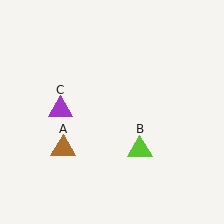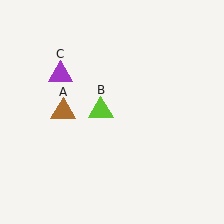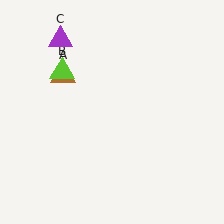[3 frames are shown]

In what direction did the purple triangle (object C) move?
The purple triangle (object C) moved up.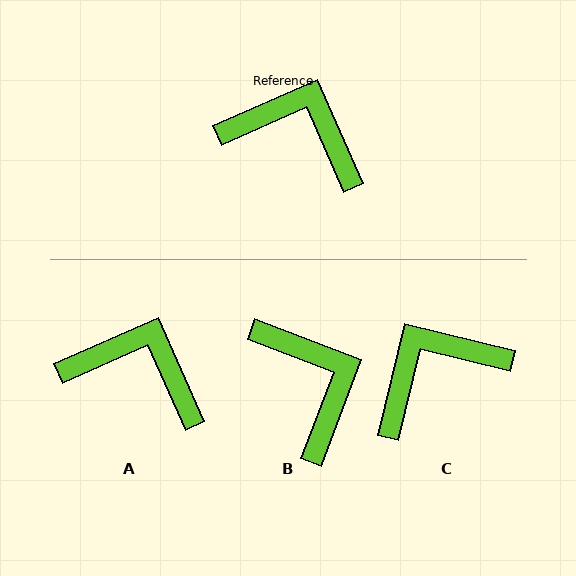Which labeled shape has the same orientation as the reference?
A.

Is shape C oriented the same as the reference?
No, it is off by about 53 degrees.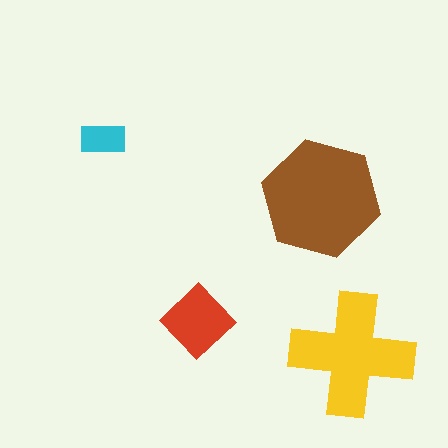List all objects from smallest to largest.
The cyan rectangle, the red diamond, the yellow cross, the brown hexagon.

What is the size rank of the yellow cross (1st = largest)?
2nd.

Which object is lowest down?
The yellow cross is bottommost.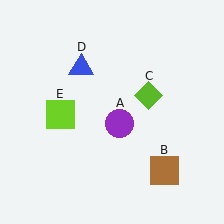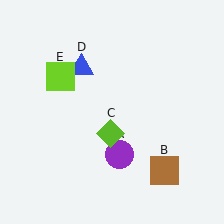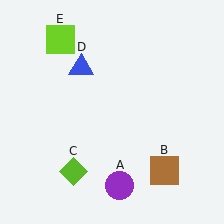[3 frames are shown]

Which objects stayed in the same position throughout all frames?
Brown square (object B) and blue triangle (object D) remained stationary.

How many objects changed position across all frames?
3 objects changed position: purple circle (object A), lime diamond (object C), lime square (object E).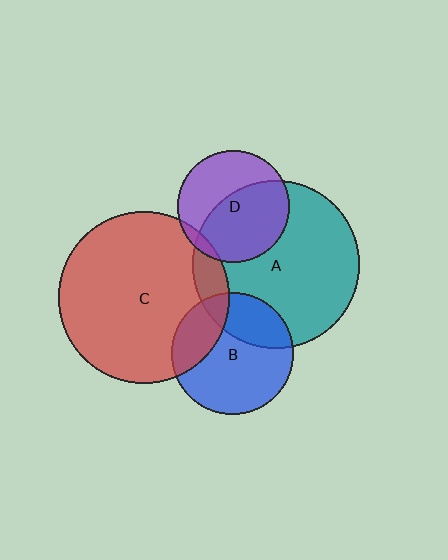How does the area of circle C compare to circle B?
Approximately 2.0 times.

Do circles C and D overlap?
Yes.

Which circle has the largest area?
Circle C (red).